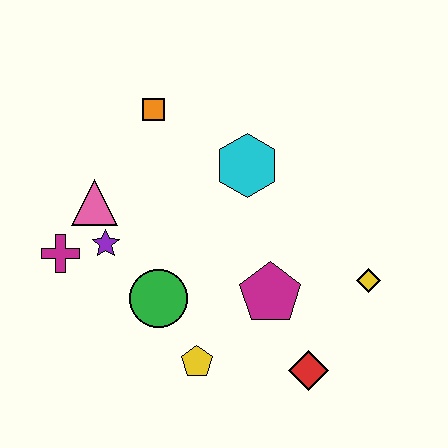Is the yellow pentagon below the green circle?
Yes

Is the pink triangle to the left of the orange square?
Yes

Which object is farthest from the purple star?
The yellow diamond is farthest from the purple star.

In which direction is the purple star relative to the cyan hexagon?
The purple star is to the left of the cyan hexagon.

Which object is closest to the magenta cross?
The purple star is closest to the magenta cross.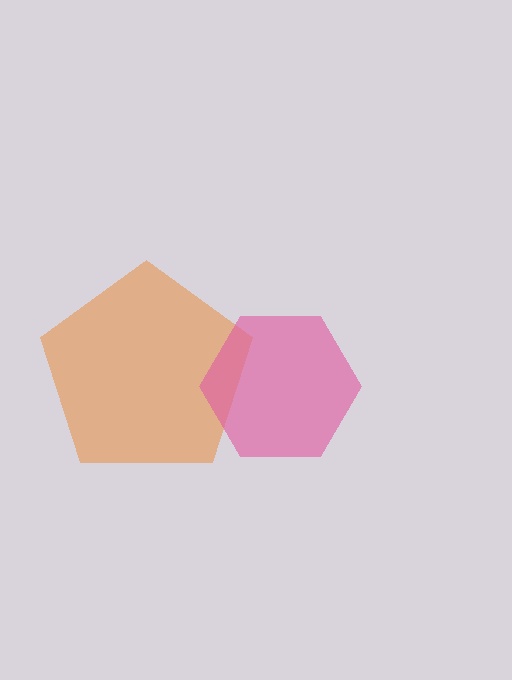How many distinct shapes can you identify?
There are 2 distinct shapes: an orange pentagon, a pink hexagon.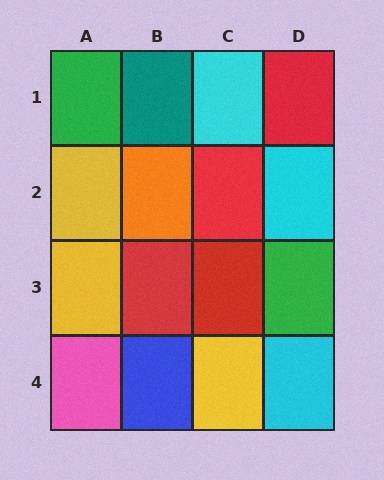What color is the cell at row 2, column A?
Yellow.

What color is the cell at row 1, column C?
Cyan.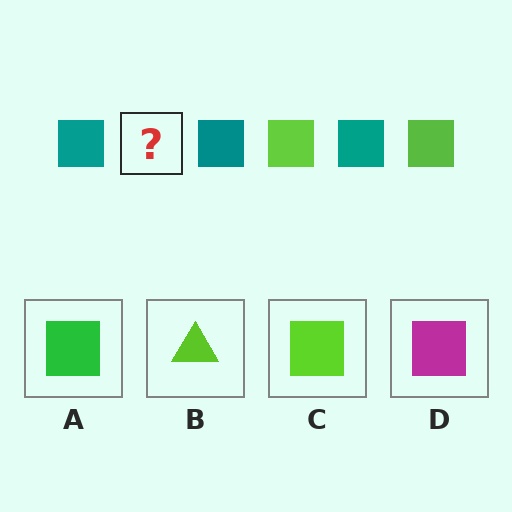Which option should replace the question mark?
Option C.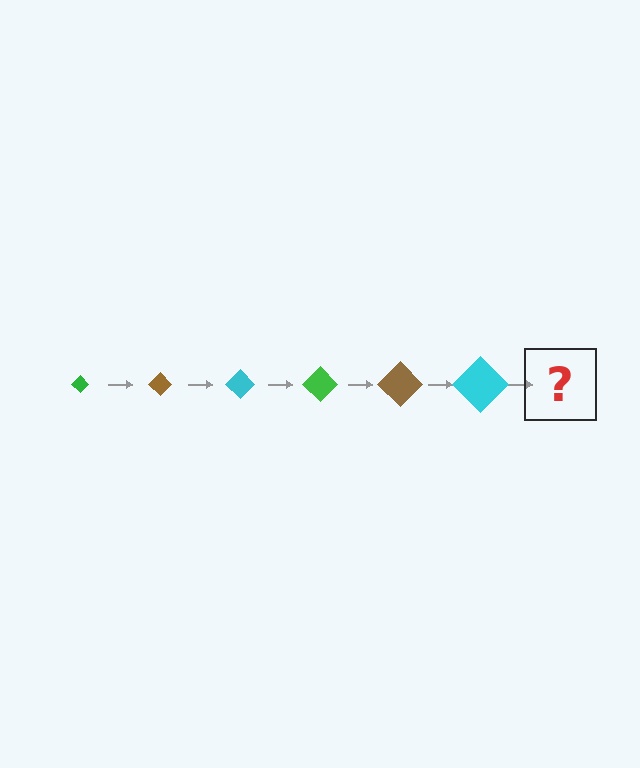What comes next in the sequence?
The next element should be a green diamond, larger than the previous one.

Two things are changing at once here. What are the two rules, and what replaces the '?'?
The two rules are that the diamond grows larger each step and the color cycles through green, brown, and cyan. The '?' should be a green diamond, larger than the previous one.